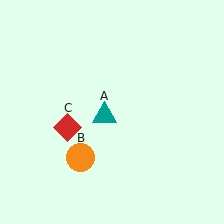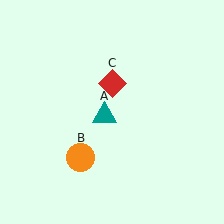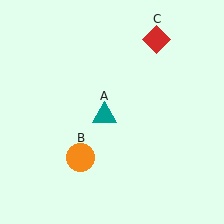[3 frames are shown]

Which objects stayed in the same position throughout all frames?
Teal triangle (object A) and orange circle (object B) remained stationary.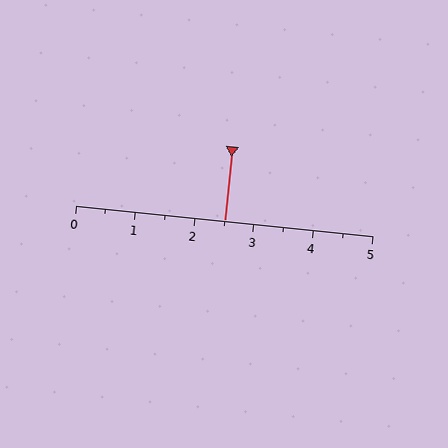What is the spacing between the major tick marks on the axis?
The major ticks are spaced 1 apart.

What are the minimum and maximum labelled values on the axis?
The axis runs from 0 to 5.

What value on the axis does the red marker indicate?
The marker indicates approximately 2.5.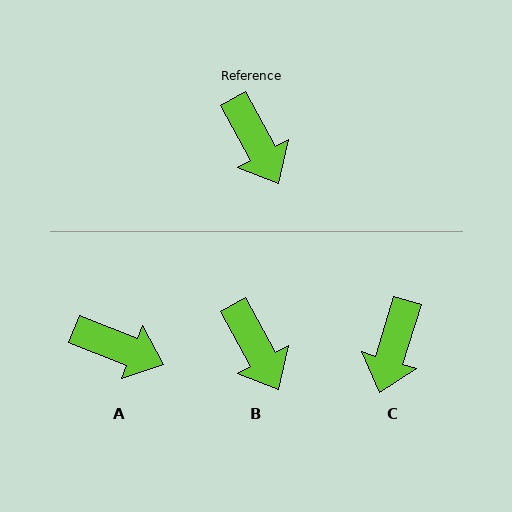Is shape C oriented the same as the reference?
No, it is off by about 46 degrees.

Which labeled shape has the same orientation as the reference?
B.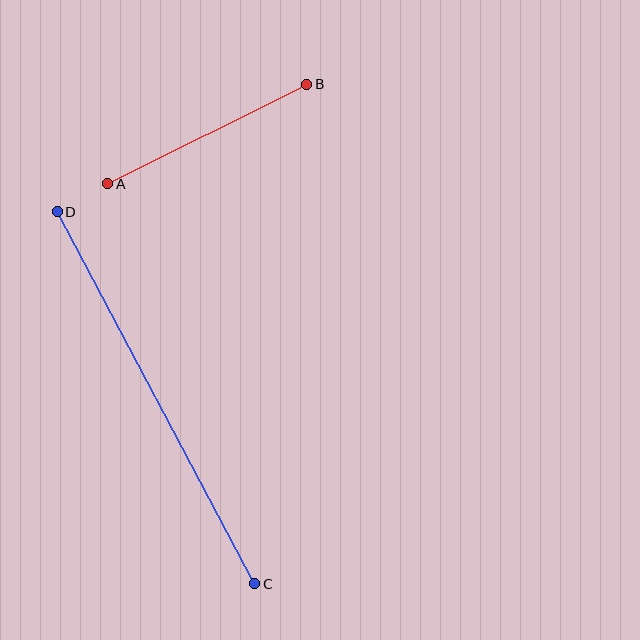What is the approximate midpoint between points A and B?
The midpoint is at approximately (207, 134) pixels.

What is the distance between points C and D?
The distance is approximately 421 pixels.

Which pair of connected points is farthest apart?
Points C and D are farthest apart.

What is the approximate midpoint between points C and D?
The midpoint is at approximately (156, 398) pixels.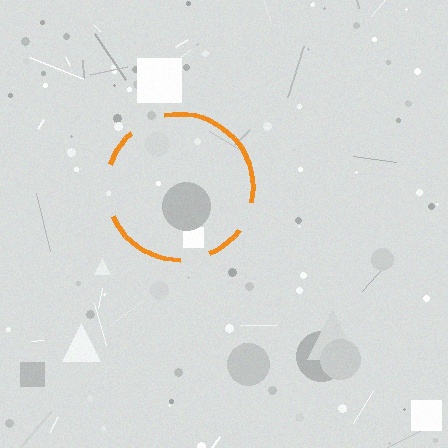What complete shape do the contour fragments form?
The contour fragments form a circle.